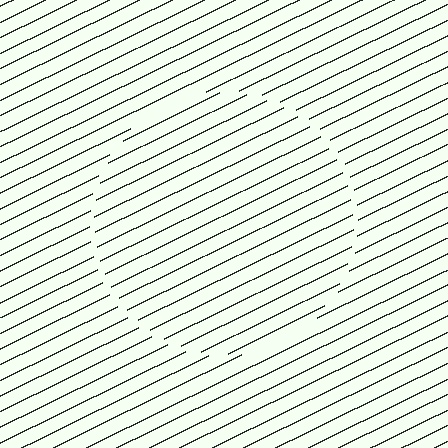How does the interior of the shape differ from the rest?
The interior of the shape contains the same grating, shifted by half a period — the contour is defined by the phase discontinuity where line-ends from the inner and outer gratings abut.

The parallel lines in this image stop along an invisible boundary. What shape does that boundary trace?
An illusory circle. The interior of the shape contains the same grating, shifted by half a period — the contour is defined by the phase discontinuity where line-ends from the inner and outer gratings abut.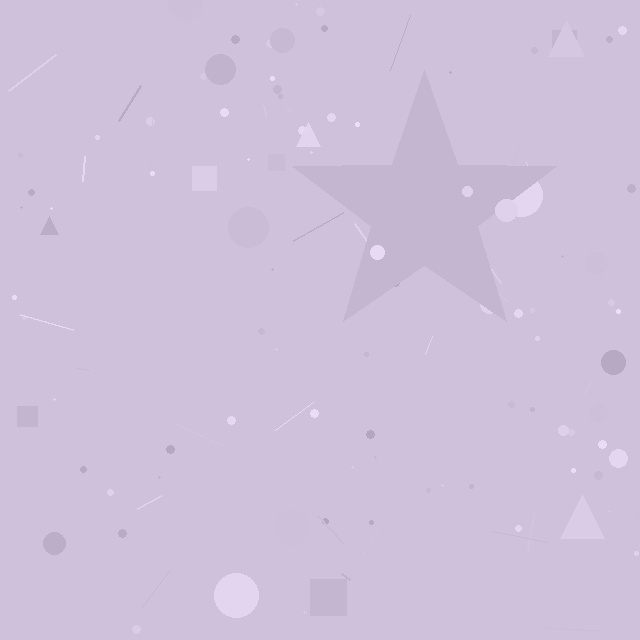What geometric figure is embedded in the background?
A star is embedded in the background.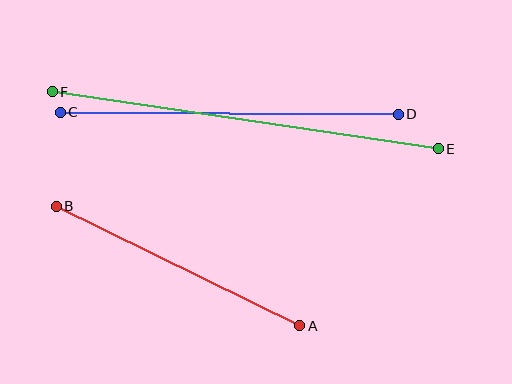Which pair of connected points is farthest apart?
Points E and F are farthest apart.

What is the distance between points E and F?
The distance is approximately 390 pixels.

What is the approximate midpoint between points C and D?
The midpoint is at approximately (229, 113) pixels.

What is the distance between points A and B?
The distance is approximately 271 pixels.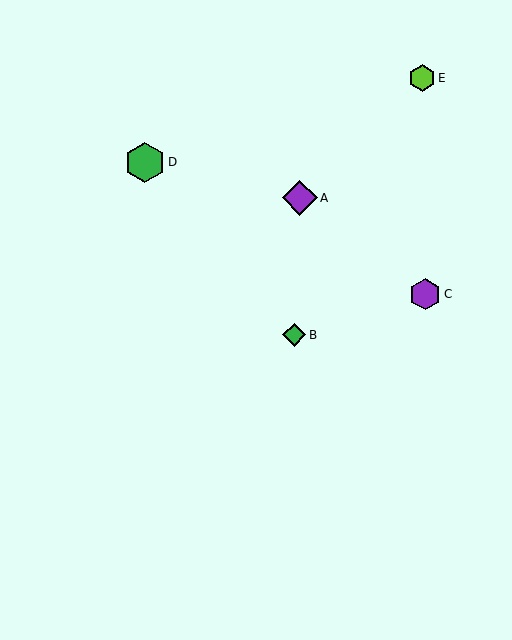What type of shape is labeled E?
Shape E is a lime hexagon.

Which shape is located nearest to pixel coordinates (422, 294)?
The purple hexagon (labeled C) at (425, 294) is nearest to that location.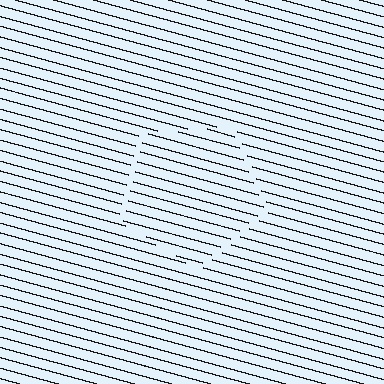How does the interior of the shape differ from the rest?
The interior of the shape contains the same grating, shifted by half a period — the contour is defined by the phase discontinuity where line-ends from the inner and outer gratings abut.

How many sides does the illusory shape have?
5 sides — the line-ends trace a pentagon.